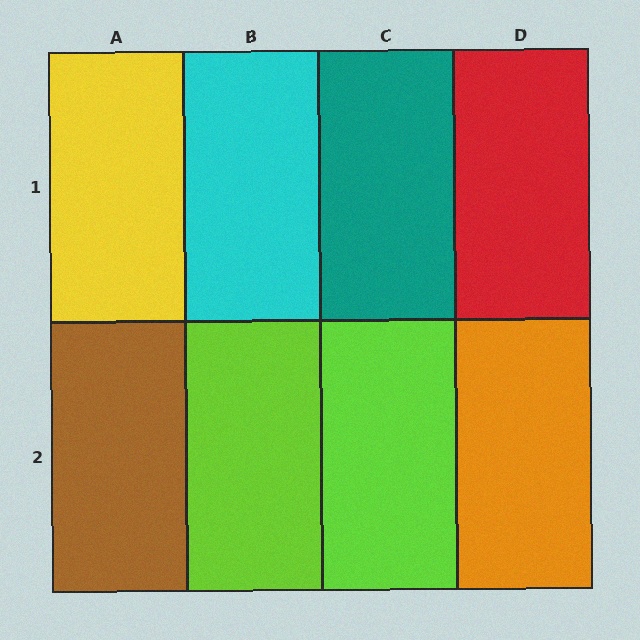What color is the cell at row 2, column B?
Lime.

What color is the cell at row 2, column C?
Lime.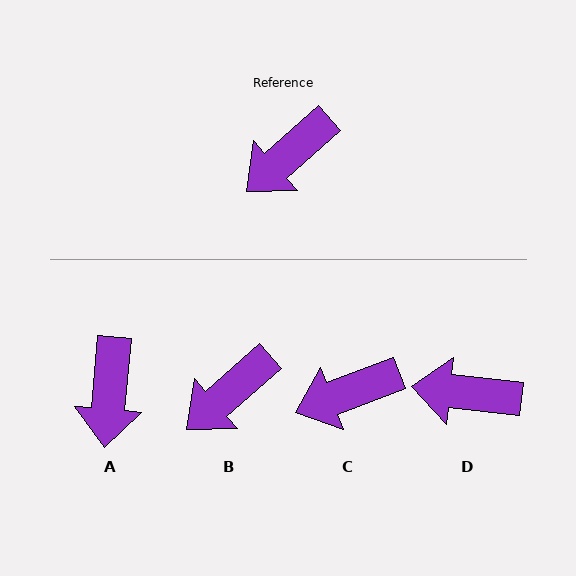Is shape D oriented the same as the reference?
No, it is off by about 47 degrees.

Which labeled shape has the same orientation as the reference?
B.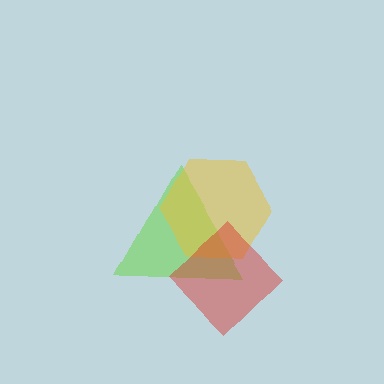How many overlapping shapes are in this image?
There are 3 overlapping shapes in the image.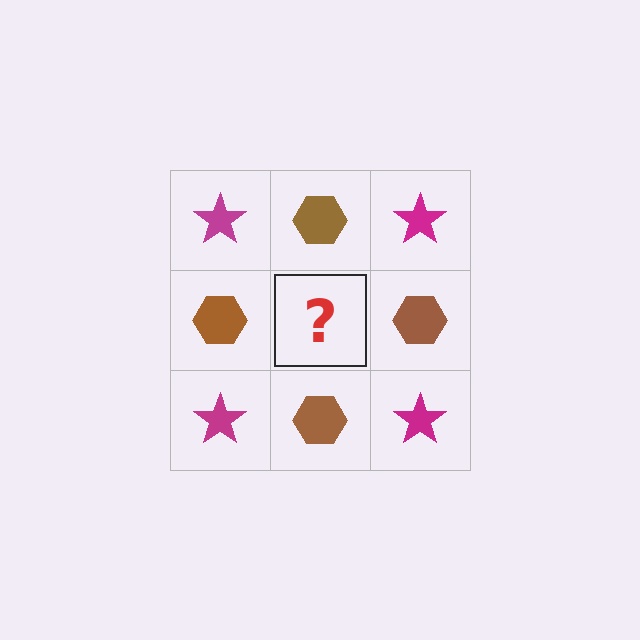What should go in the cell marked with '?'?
The missing cell should contain a magenta star.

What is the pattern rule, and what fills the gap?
The rule is that it alternates magenta star and brown hexagon in a checkerboard pattern. The gap should be filled with a magenta star.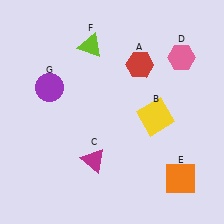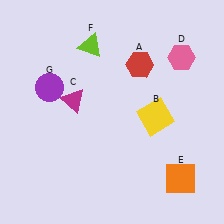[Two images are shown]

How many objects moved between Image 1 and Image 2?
1 object moved between the two images.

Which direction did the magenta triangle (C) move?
The magenta triangle (C) moved up.